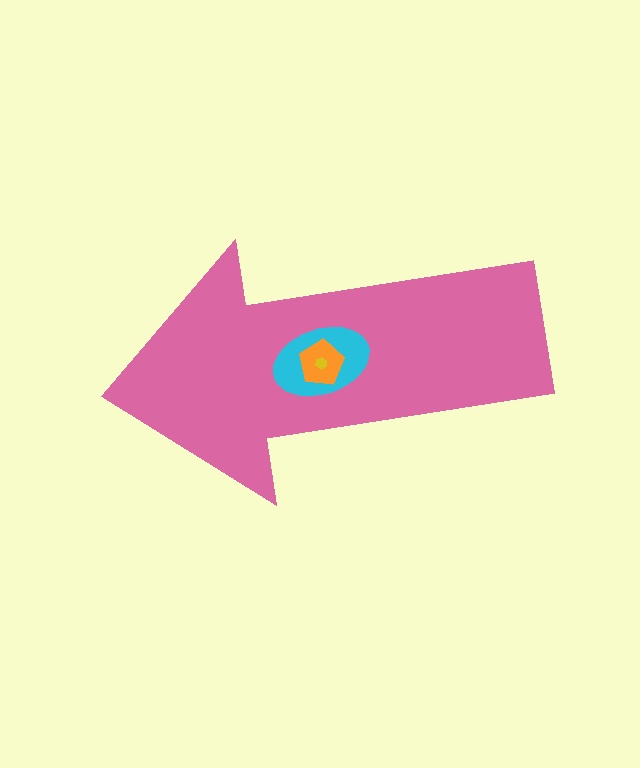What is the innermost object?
The yellow hexagon.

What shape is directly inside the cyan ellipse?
The orange pentagon.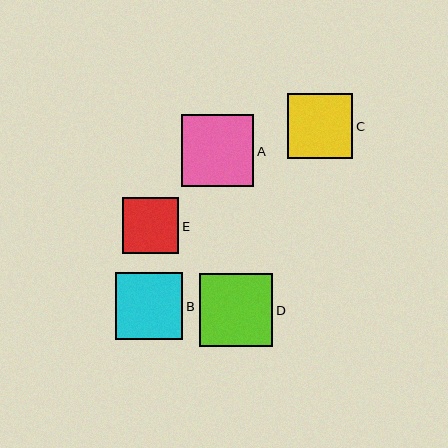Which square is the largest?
Square D is the largest with a size of approximately 73 pixels.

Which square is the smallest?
Square E is the smallest with a size of approximately 56 pixels.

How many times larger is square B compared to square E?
Square B is approximately 1.2 times the size of square E.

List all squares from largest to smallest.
From largest to smallest: D, A, B, C, E.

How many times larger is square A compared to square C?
Square A is approximately 1.1 times the size of square C.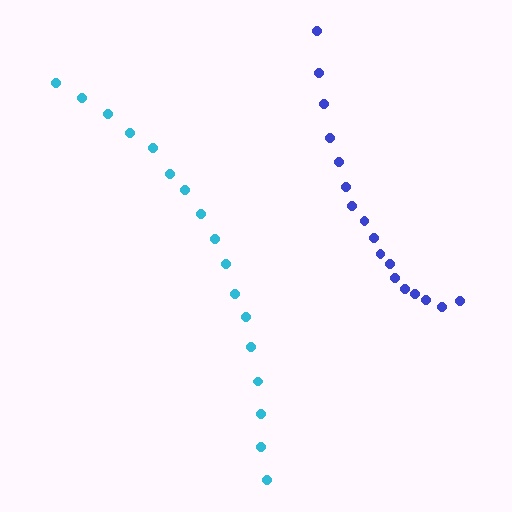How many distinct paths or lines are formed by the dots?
There are 2 distinct paths.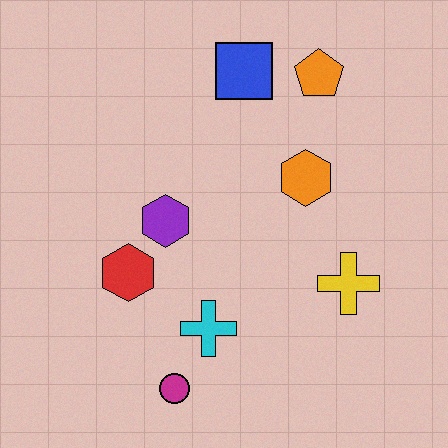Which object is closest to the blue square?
The orange pentagon is closest to the blue square.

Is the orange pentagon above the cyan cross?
Yes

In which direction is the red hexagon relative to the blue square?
The red hexagon is below the blue square.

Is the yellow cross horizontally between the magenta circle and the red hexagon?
No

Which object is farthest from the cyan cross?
The orange pentagon is farthest from the cyan cross.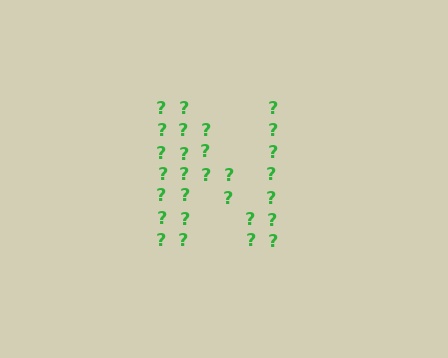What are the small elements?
The small elements are question marks.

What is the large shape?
The large shape is the letter N.